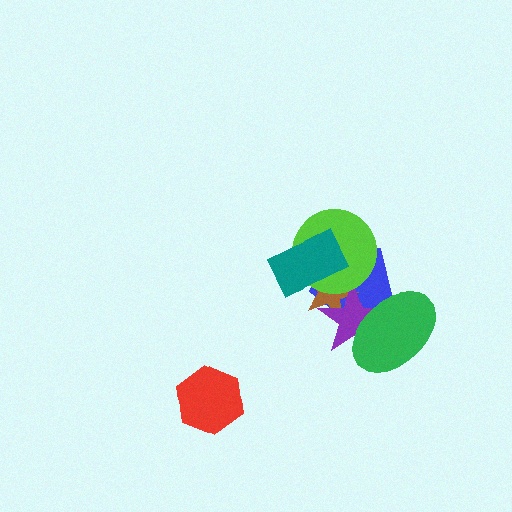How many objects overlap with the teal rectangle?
3 objects overlap with the teal rectangle.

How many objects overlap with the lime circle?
4 objects overlap with the lime circle.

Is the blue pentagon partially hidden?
Yes, it is partially covered by another shape.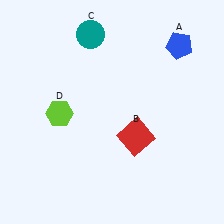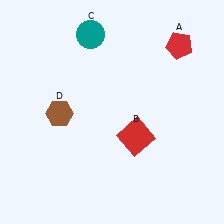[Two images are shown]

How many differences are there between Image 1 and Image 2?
There are 2 differences between the two images.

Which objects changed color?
A changed from blue to red. D changed from lime to brown.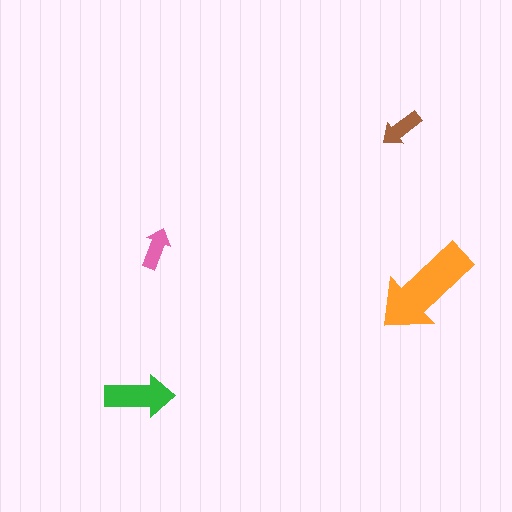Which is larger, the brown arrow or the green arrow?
The green one.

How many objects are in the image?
There are 4 objects in the image.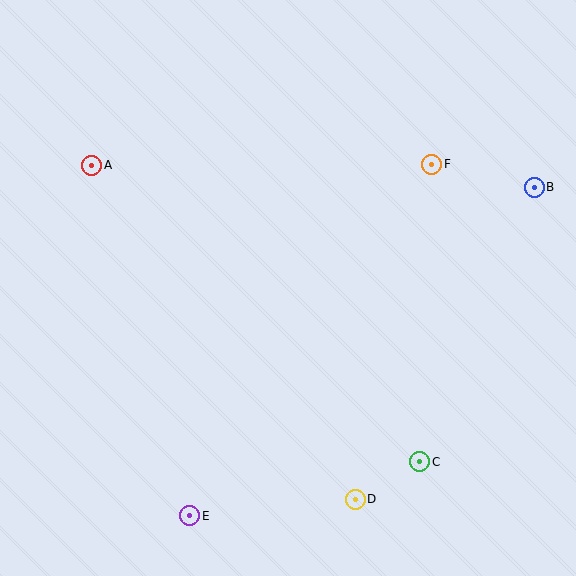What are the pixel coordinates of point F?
Point F is at (432, 164).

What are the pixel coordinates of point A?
Point A is at (92, 165).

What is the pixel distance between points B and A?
The distance between B and A is 443 pixels.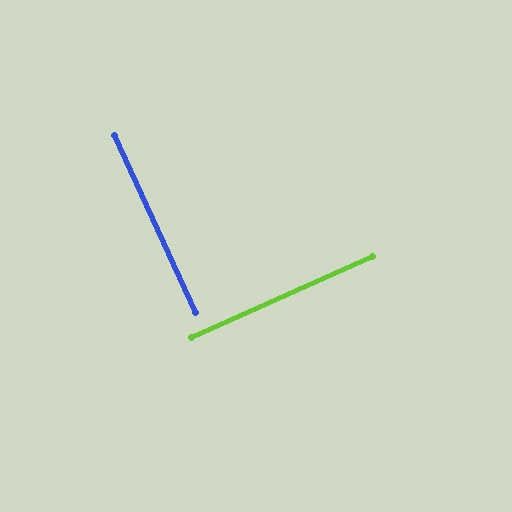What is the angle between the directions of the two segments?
Approximately 90 degrees.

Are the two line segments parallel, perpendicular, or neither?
Perpendicular — they meet at approximately 90°.